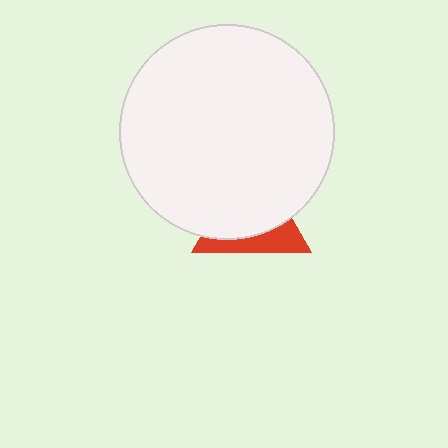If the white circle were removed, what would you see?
You would see the complete red triangle.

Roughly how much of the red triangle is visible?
A small part of it is visible (roughly 34%).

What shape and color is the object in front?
The object in front is a white circle.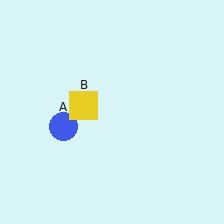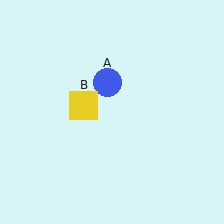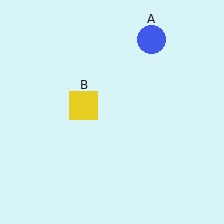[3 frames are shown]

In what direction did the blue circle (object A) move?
The blue circle (object A) moved up and to the right.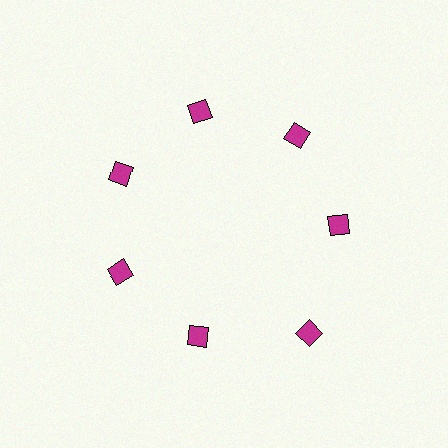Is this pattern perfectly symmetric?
No. The 7 magenta diamonds are arranged in a ring, but one element near the 5 o'clock position is pushed outward from the center, breaking the 7-fold rotational symmetry.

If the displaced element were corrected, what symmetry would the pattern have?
It would have 7-fold rotational symmetry — the pattern would map onto itself every 51 degrees.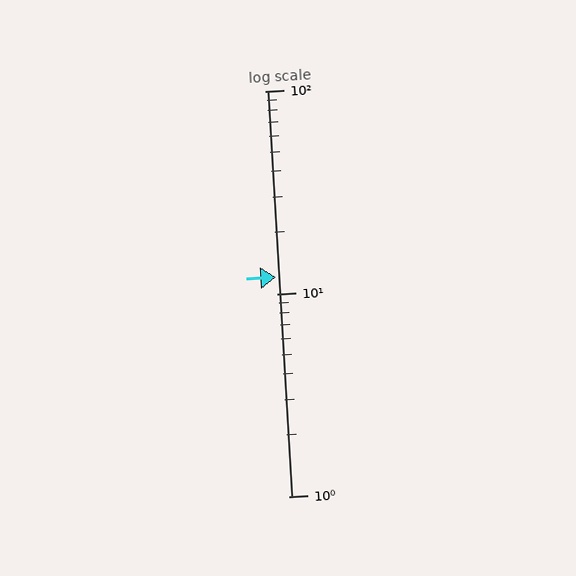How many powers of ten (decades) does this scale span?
The scale spans 2 decades, from 1 to 100.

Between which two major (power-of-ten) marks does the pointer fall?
The pointer is between 10 and 100.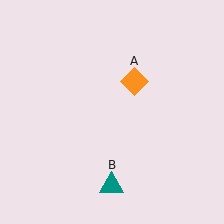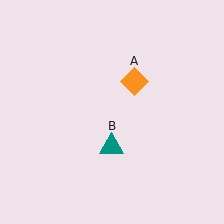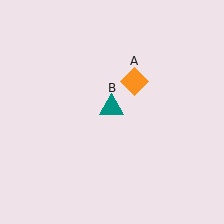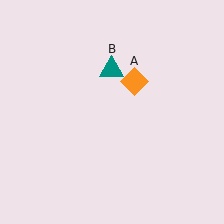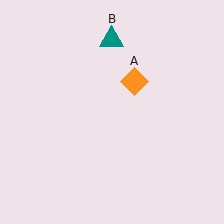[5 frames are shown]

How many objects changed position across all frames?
1 object changed position: teal triangle (object B).